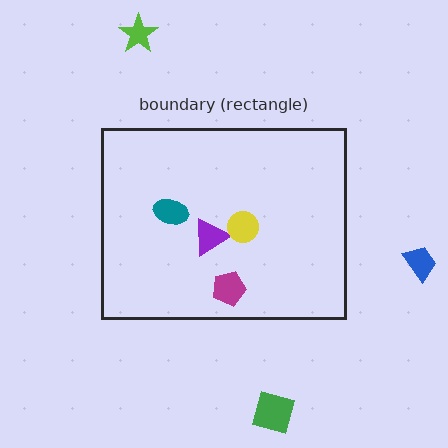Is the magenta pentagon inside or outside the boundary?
Inside.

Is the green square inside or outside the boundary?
Outside.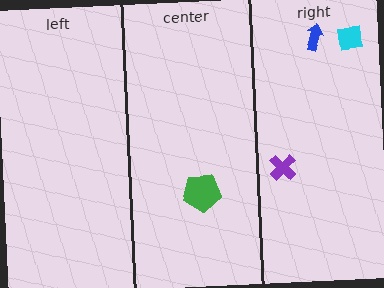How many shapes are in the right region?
3.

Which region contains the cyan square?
The right region.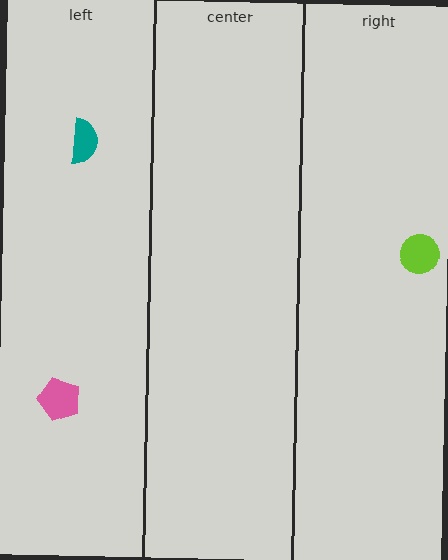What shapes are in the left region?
The teal semicircle, the pink pentagon.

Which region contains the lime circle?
The right region.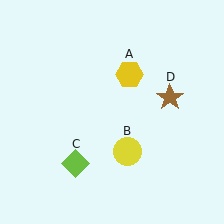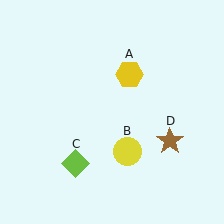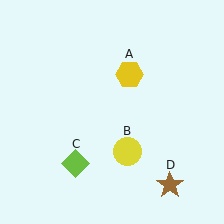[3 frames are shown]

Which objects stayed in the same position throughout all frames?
Yellow hexagon (object A) and yellow circle (object B) and lime diamond (object C) remained stationary.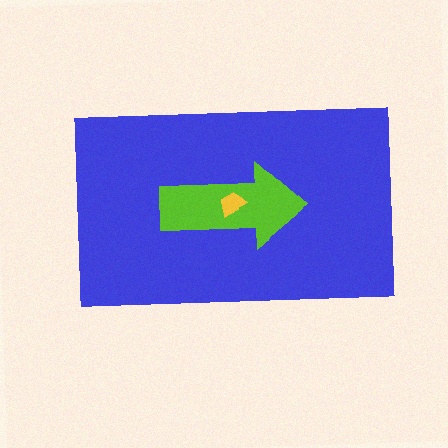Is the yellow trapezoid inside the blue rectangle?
Yes.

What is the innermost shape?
The yellow trapezoid.